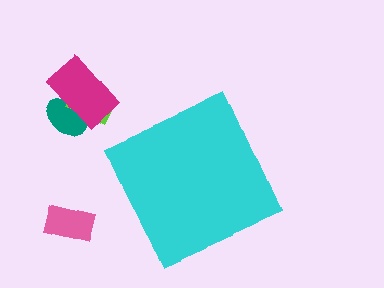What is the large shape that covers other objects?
A cyan diamond.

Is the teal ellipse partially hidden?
No, the teal ellipse is fully visible.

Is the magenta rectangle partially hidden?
No, the magenta rectangle is fully visible.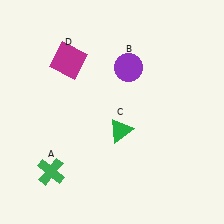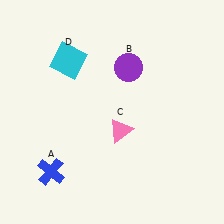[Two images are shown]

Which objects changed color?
A changed from green to blue. C changed from green to pink. D changed from magenta to cyan.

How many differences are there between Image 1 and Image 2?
There are 3 differences between the two images.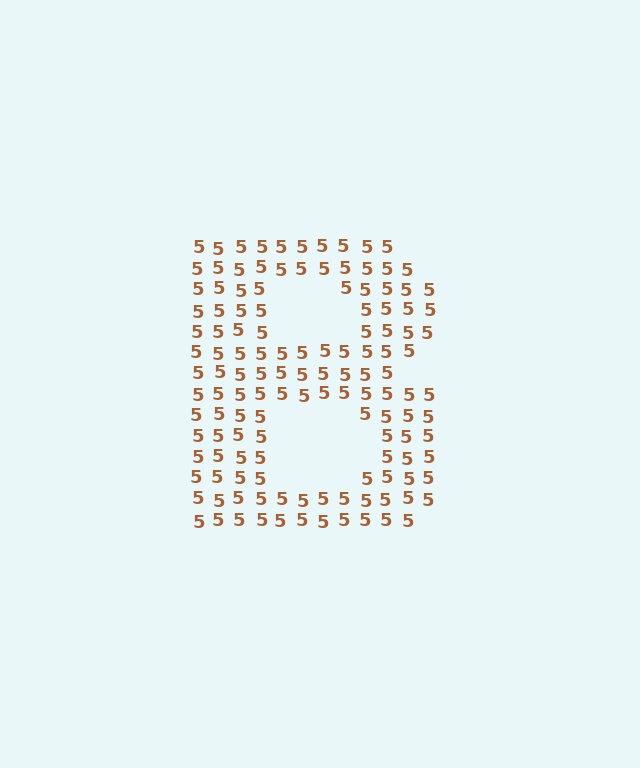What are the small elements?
The small elements are digit 5's.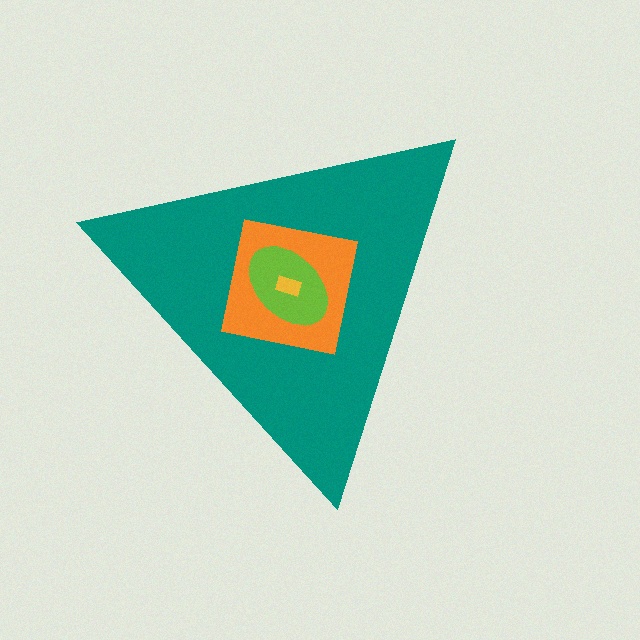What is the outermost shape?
The teal triangle.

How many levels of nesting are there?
4.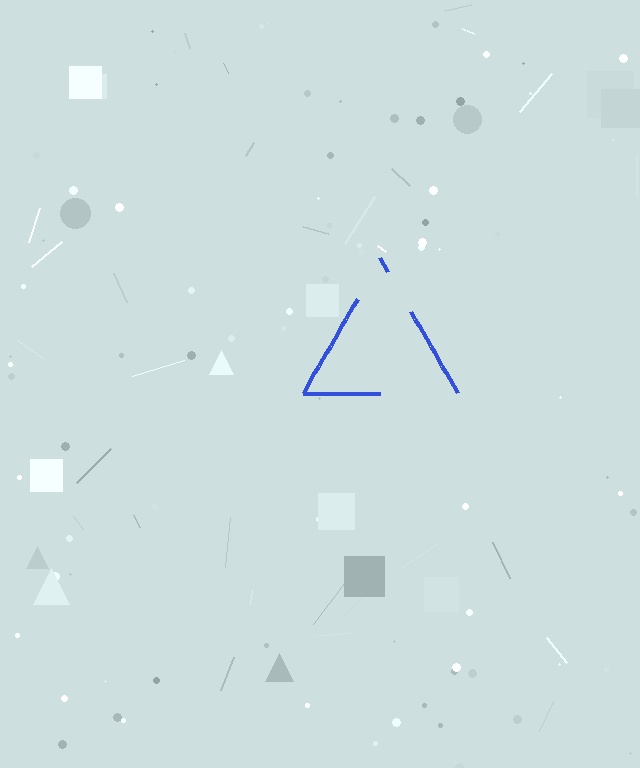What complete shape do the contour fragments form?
The contour fragments form a triangle.